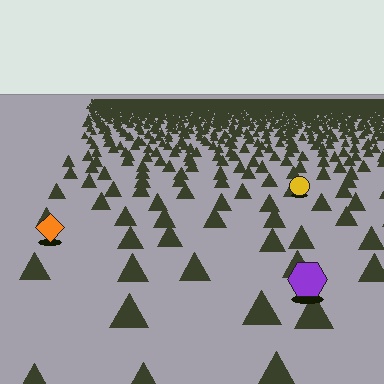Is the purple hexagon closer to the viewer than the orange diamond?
Yes. The purple hexagon is closer — you can tell from the texture gradient: the ground texture is coarser near it.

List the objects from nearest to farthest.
From nearest to farthest: the purple hexagon, the orange diamond, the yellow circle.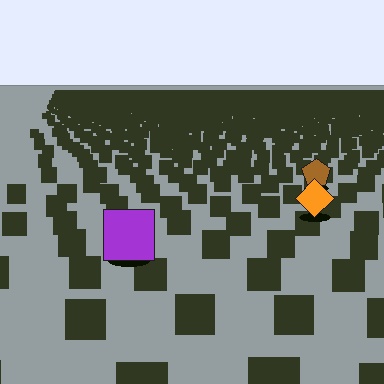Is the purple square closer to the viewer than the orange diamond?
Yes. The purple square is closer — you can tell from the texture gradient: the ground texture is coarser near it.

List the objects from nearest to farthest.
From nearest to farthest: the purple square, the orange diamond, the brown pentagon.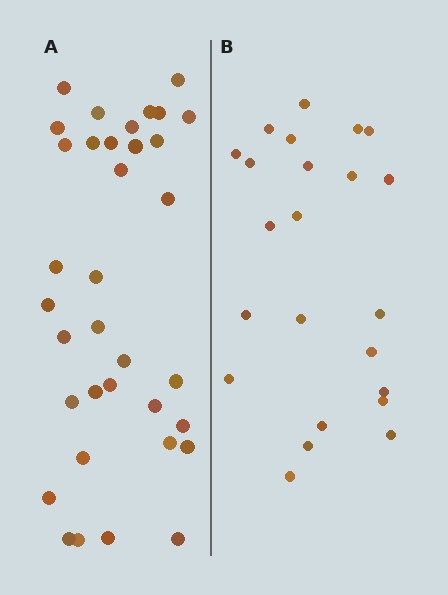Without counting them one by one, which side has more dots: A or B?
Region A (the left region) has more dots.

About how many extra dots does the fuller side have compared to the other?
Region A has roughly 12 or so more dots than region B.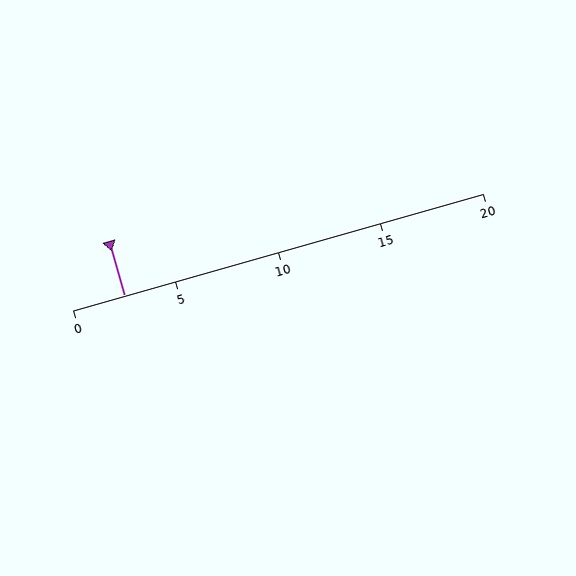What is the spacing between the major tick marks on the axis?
The major ticks are spaced 5 apart.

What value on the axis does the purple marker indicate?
The marker indicates approximately 2.5.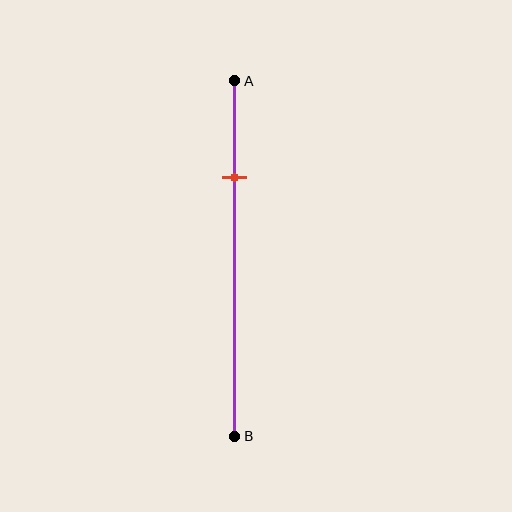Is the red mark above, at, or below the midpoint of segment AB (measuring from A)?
The red mark is above the midpoint of segment AB.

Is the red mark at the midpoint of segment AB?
No, the mark is at about 25% from A, not at the 50% midpoint.